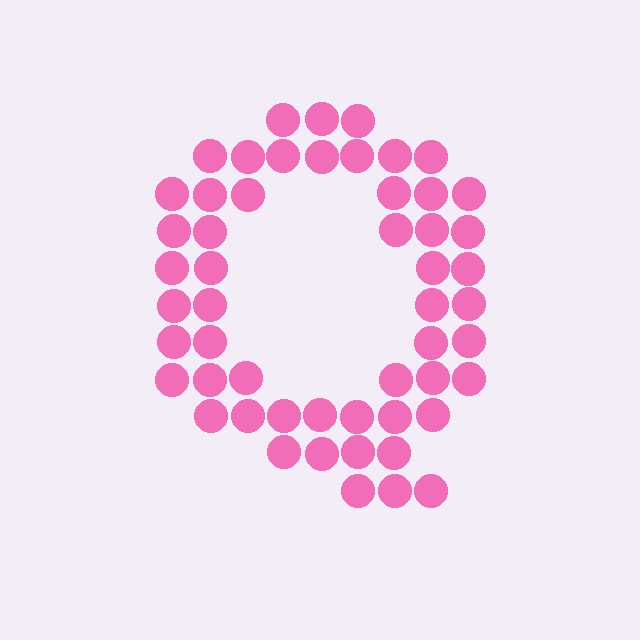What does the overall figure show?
The overall figure shows the letter Q.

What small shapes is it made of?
It is made of small circles.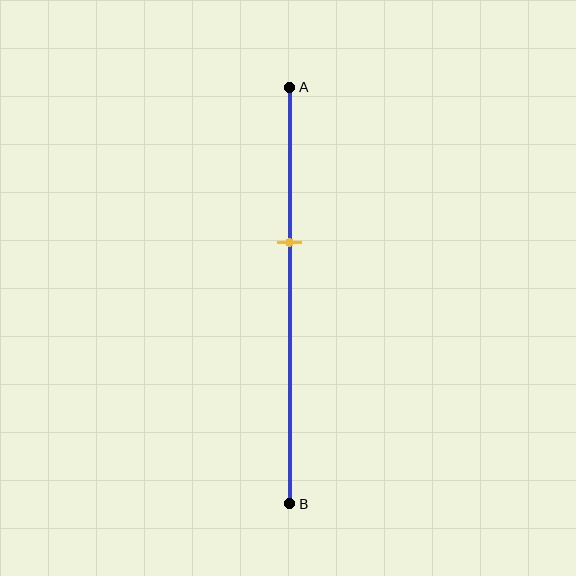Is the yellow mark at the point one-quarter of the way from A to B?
No, the mark is at about 35% from A, not at the 25% one-quarter point.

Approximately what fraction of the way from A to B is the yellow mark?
The yellow mark is approximately 35% of the way from A to B.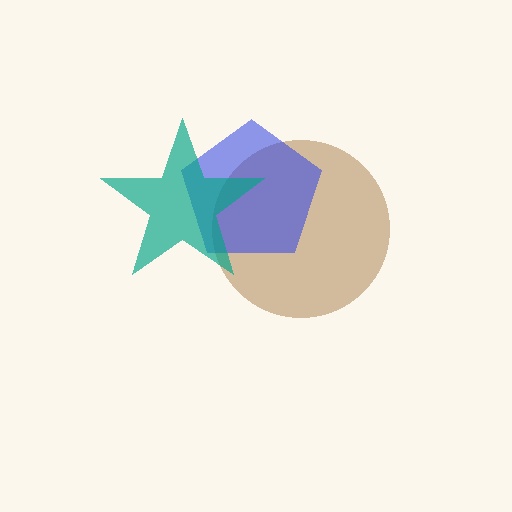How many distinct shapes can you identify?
There are 3 distinct shapes: a brown circle, a blue pentagon, a teal star.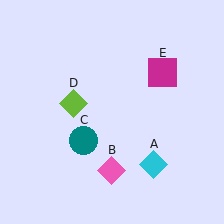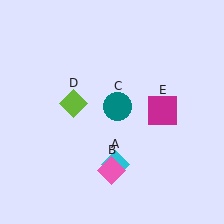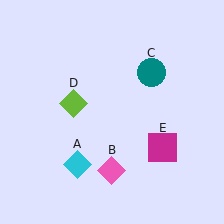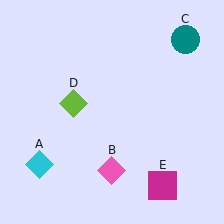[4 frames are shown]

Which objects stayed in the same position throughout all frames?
Pink diamond (object B) and lime diamond (object D) remained stationary.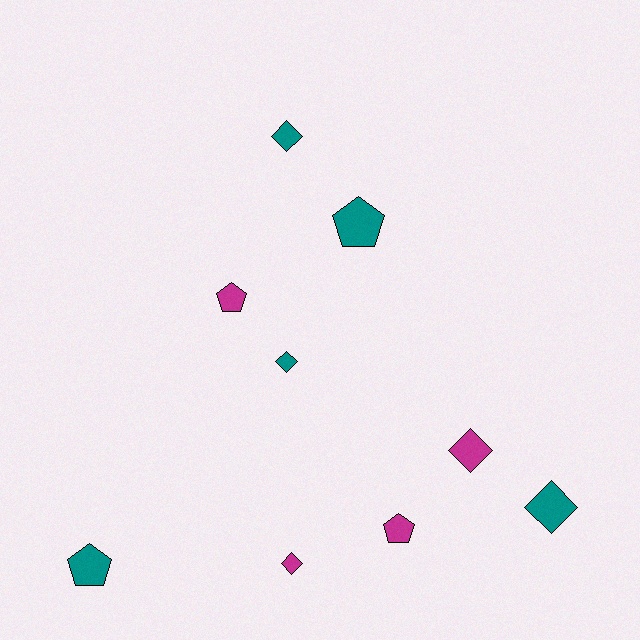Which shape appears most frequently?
Diamond, with 5 objects.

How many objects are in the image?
There are 9 objects.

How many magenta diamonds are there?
There are 2 magenta diamonds.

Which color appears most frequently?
Teal, with 5 objects.